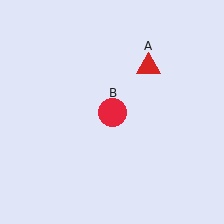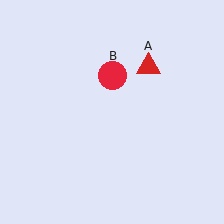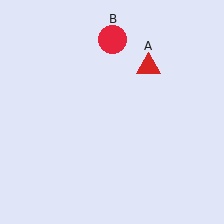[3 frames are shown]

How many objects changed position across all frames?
1 object changed position: red circle (object B).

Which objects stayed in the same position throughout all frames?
Red triangle (object A) remained stationary.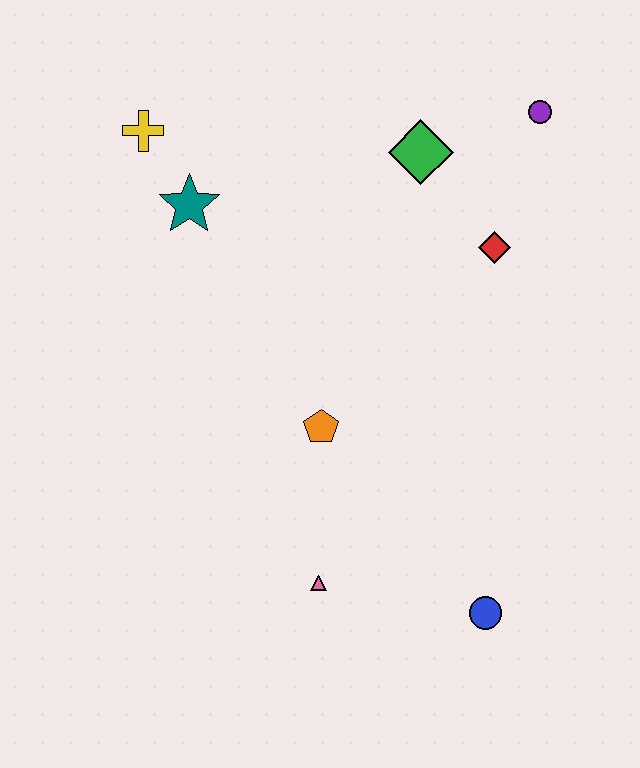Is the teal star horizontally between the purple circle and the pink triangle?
No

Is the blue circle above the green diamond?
No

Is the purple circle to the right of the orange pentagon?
Yes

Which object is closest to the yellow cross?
The teal star is closest to the yellow cross.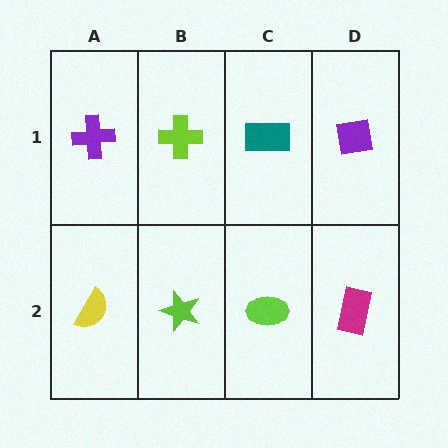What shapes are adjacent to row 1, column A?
A yellow semicircle (row 2, column A), a lime cross (row 1, column B).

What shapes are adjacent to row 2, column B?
A lime cross (row 1, column B), a yellow semicircle (row 2, column A), a lime ellipse (row 2, column C).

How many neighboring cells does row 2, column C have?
3.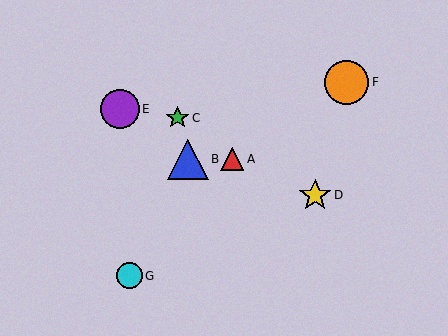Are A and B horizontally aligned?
Yes, both are at y≈159.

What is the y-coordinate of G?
Object G is at y≈276.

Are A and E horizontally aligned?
No, A is at y≈159 and E is at y≈109.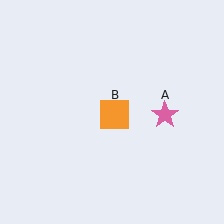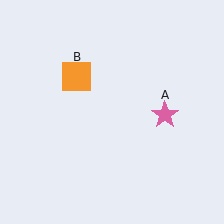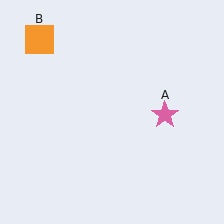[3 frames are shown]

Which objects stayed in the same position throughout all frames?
Pink star (object A) remained stationary.